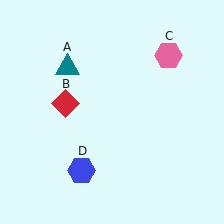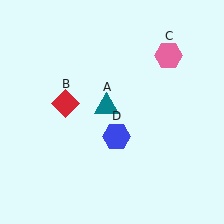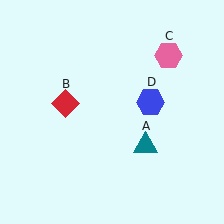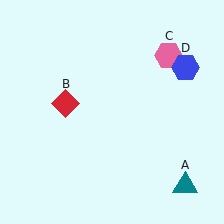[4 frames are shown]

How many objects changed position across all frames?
2 objects changed position: teal triangle (object A), blue hexagon (object D).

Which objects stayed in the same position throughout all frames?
Red diamond (object B) and pink hexagon (object C) remained stationary.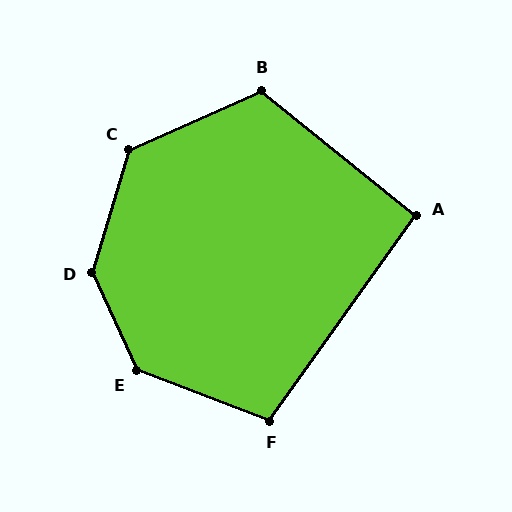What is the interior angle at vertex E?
Approximately 135 degrees (obtuse).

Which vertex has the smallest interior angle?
A, at approximately 93 degrees.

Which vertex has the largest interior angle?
D, at approximately 138 degrees.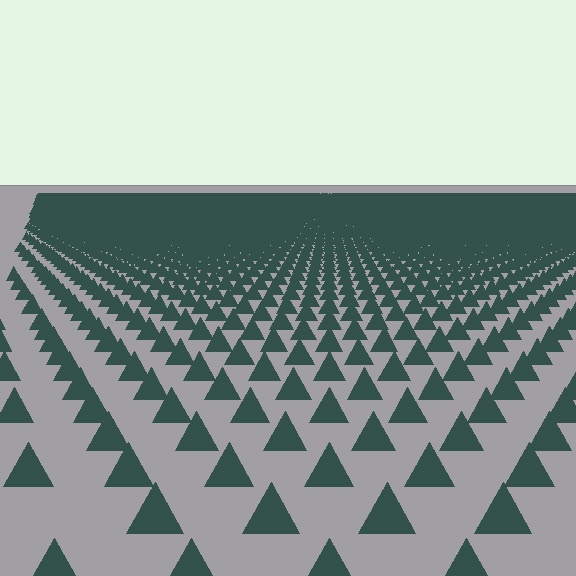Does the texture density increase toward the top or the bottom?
Density increases toward the top.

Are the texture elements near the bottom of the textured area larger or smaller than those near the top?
Larger. Near the bottom, elements are closer to the viewer and appear at a bigger on-screen size.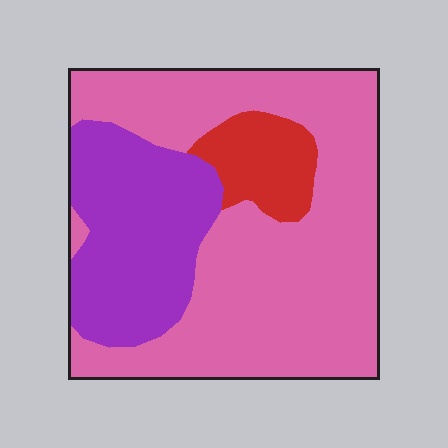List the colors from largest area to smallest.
From largest to smallest: pink, purple, red.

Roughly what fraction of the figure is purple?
Purple covers about 25% of the figure.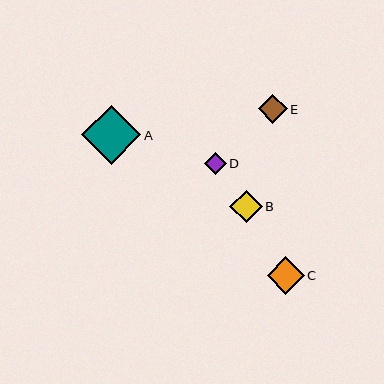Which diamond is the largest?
Diamond A is the largest with a size of approximately 59 pixels.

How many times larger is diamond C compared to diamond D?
Diamond C is approximately 1.7 times the size of diamond D.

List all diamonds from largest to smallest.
From largest to smallest: A, C, B, E, D.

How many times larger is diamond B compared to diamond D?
Diamond B is approximately 1.5 times the size of diamond D.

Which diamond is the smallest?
Diamond D is the smallest with a size of approximately 21 pixels.